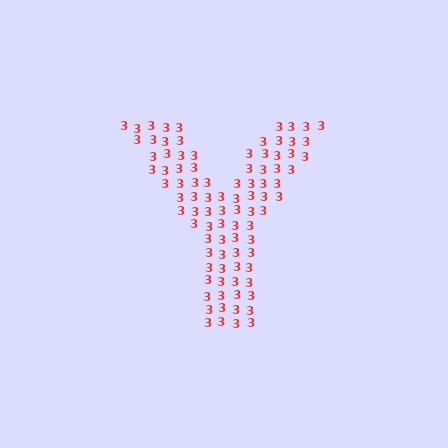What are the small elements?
The small elements are digit 3's.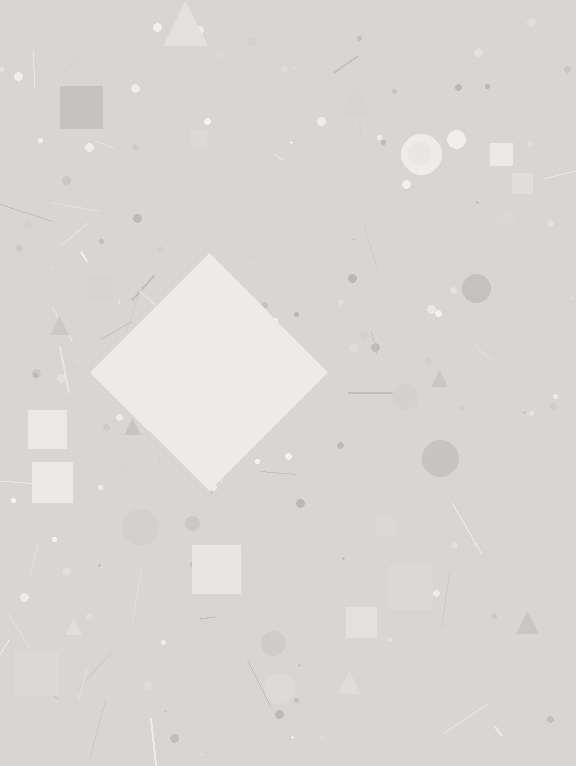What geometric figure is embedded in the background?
A diamond is embedded in the background.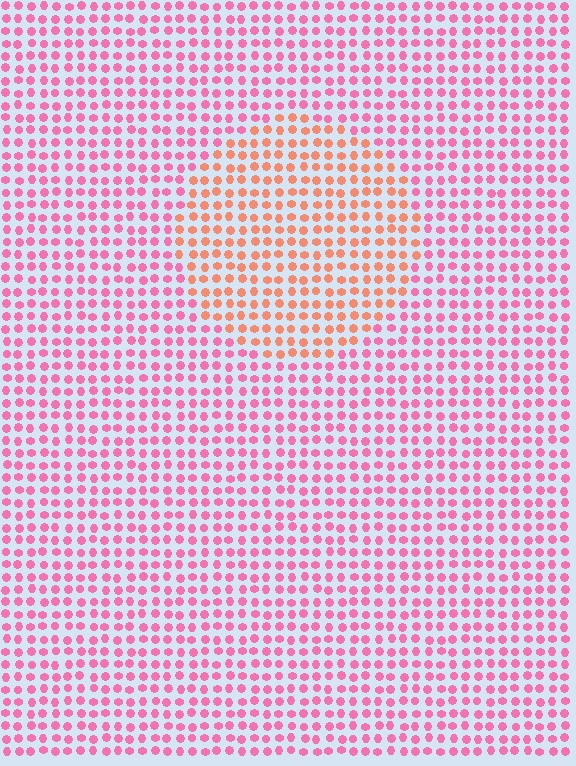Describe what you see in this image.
The image is filled with small pink elements in a uniform arrangement. A circle-shaped region is visible where the elements are tinted to a slightly different hue, forming a subtle color boundary.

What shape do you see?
I see a circle.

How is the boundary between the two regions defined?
The boundary is defined purely by a slight shift in hue (about 40 degrees). Spacing, size, and orientation are identical on both sides.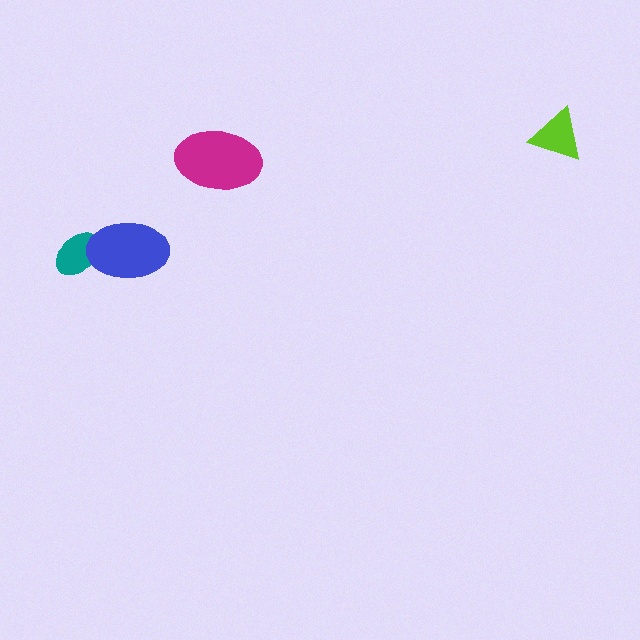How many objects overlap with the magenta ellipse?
0 objects overlap with the magenta ellipse.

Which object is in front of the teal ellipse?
The blue ellipse is in front of the teal ellipse.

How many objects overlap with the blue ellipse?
1 object overlaps with the blue ellipse.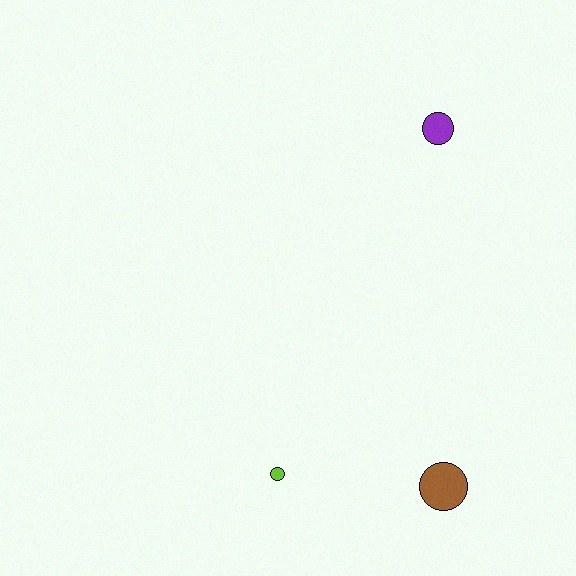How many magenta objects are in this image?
There are no magenta objects.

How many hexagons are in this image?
There are no hexagons.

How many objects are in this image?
There are 3 objects.